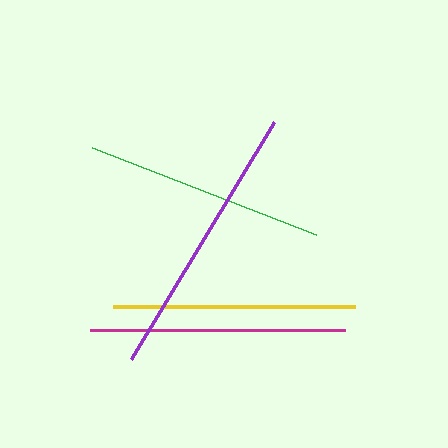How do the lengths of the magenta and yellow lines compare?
The magenta and yellow lines are approximately the same length.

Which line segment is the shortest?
The green line is the shortest at approximately 240 pixels.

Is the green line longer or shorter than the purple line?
The purple line is longer than the green line.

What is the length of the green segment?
The green segment is approximately 240 pixels long.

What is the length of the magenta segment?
The magenta segment is approximately 255 pixels long.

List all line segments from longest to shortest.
From longest to shortest: purple, magenta, yellow, green.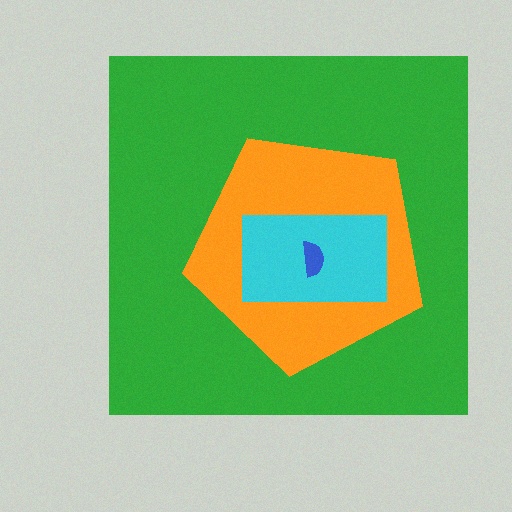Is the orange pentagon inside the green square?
Yes.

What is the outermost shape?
The green square.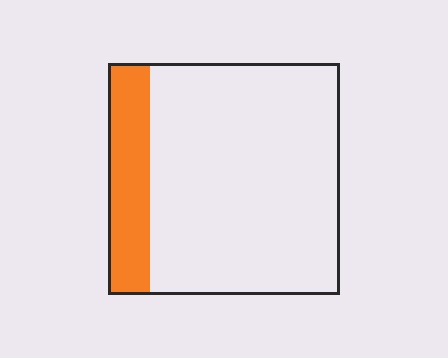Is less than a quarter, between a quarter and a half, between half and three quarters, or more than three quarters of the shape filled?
Less than a quarter.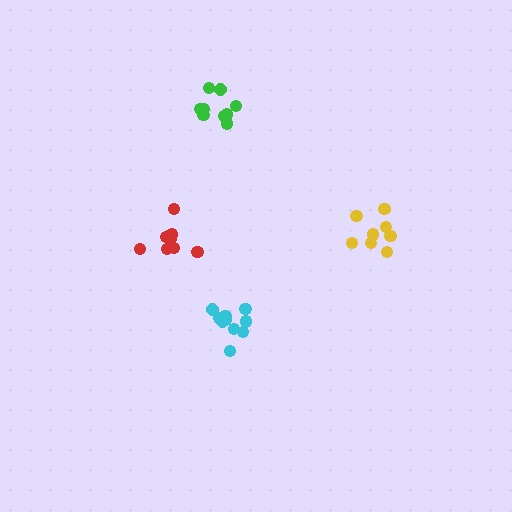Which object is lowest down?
The cyan cluster is bottommost.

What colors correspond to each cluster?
The clusters are colored: cyan, yellow, red, green.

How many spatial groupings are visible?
There are 4 spatial groupings.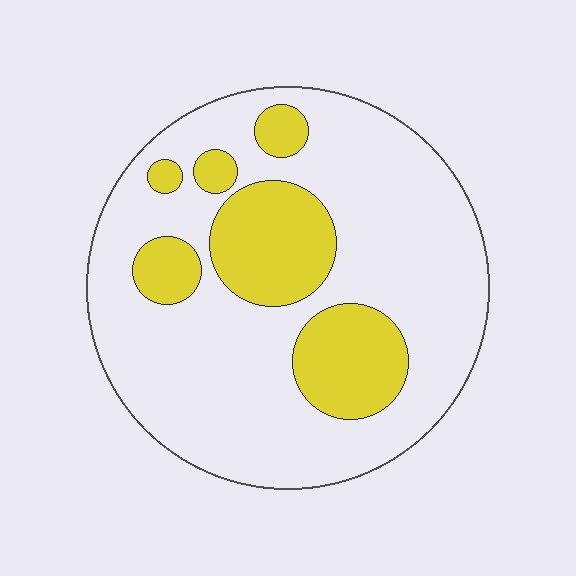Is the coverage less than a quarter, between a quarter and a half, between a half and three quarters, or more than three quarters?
Between a quarter and a half.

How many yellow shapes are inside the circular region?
6.